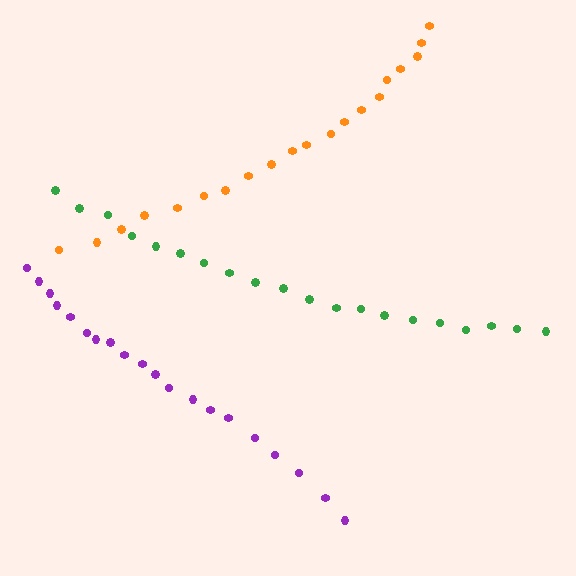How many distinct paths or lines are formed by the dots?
There are 3 distinct paths.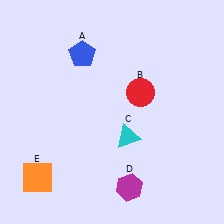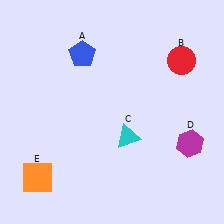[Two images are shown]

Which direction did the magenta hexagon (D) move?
The magenta hexagon (D) moved right.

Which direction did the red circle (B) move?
The red circle (B) moved right.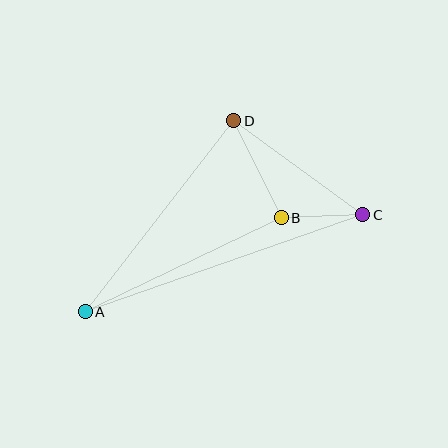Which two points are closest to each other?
Points B and C are closest to each other.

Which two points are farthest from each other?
Points A and C are farthest from each other.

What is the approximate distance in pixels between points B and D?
The distance between B and D is approximately 108 pixels.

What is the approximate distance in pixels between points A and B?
The distance between A and B is approximately 217 pixels.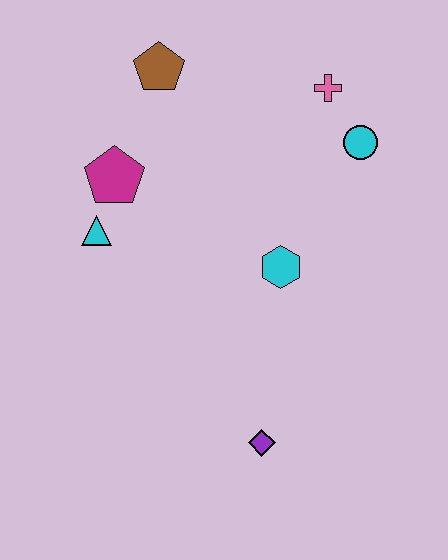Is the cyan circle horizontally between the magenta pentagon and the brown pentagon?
No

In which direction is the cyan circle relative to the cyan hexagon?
The cyan circle is above the cyan hexagon.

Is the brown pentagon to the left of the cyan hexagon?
Yes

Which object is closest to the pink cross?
The cyan circle is closest to the pink cross.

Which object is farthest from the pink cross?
The purple diamond is farthest from the pink cross.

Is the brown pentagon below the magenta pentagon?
No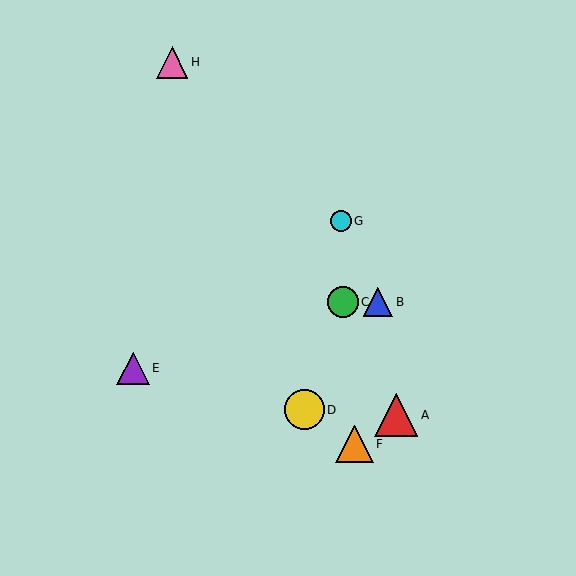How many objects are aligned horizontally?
2 objects (B, C) are aligned horizontally.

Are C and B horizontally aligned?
Yes, both are at y≈302.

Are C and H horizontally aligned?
No, C is at y≈302 and H is at y≈62.